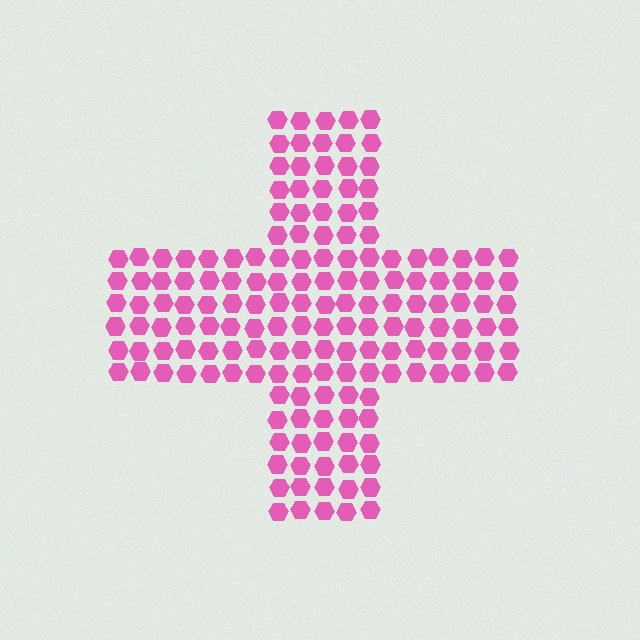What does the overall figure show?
The overall figure shows a cross.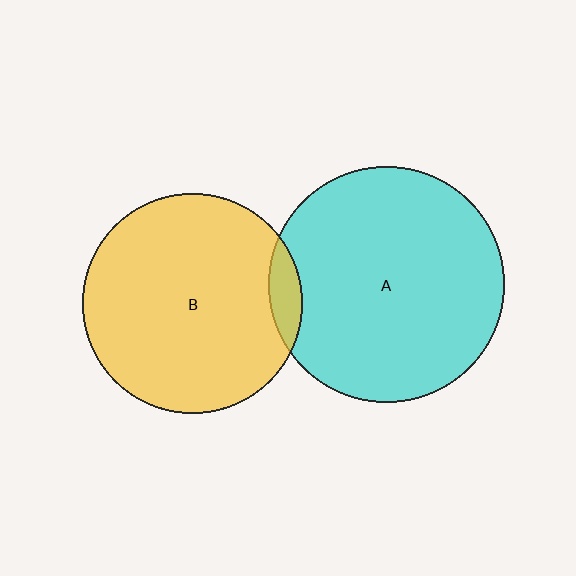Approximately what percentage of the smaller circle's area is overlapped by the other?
Approximately 5%.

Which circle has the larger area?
Circle A (cyan).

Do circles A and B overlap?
Yes.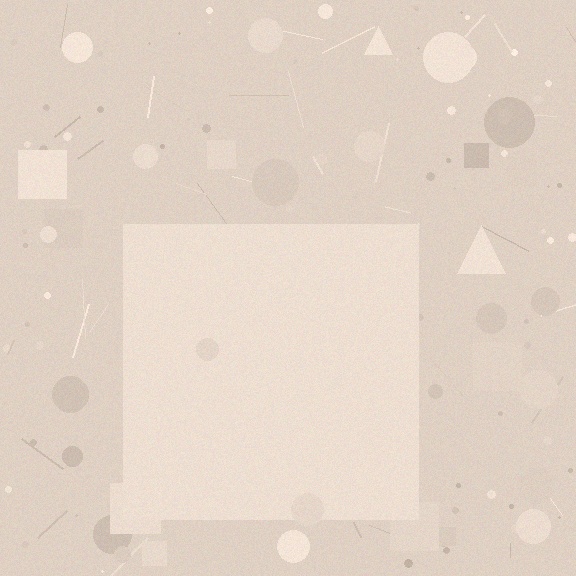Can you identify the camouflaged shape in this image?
The camouflaged shape is a square.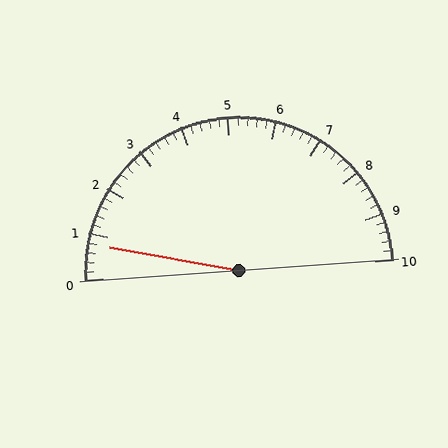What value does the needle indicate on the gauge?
The needle indicates approximately 0.8.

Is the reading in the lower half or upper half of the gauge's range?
The reading is in the lower half of the range (0 to 10).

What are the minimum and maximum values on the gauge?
The gauge ranges from 0 to 10.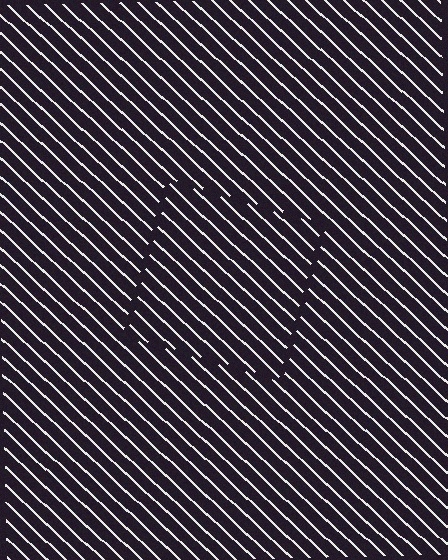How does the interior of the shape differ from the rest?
The interior of the shape contains the same grating, shifted by half a period — the contour is defined by the phase discontinuity where line-ends from the inner and outer gratings abut.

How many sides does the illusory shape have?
4 sides — the line-ends trace a square.